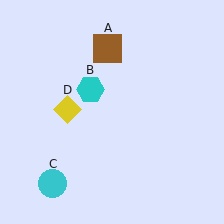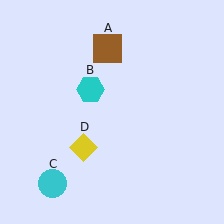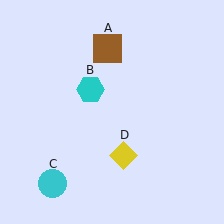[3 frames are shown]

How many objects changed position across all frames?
1 object changed position: yellow diamond (object D).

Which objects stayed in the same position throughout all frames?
Brown square (object A) and cyan hexagon (object B) and cyan circle (object C) remained stationary.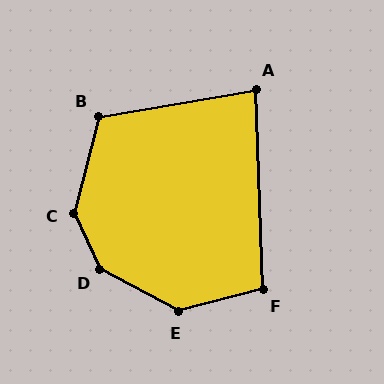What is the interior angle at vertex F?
Approximately 103 degrees (obtuse).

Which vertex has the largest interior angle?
D, at approximately 143 degrees.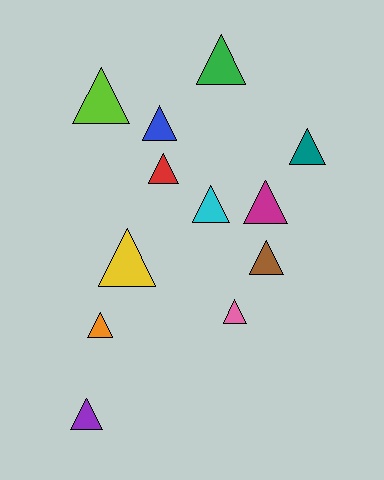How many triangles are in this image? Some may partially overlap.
There are 12 triangles.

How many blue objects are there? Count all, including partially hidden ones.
There is 1 blue object.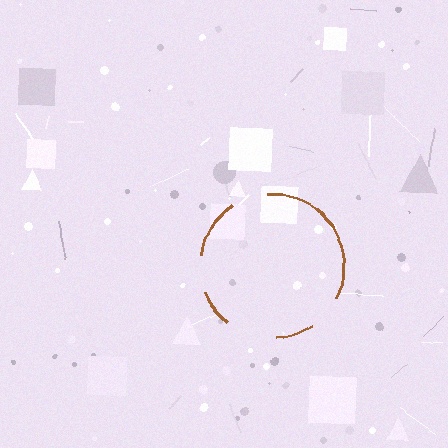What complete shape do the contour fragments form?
The contour fragments form a circle.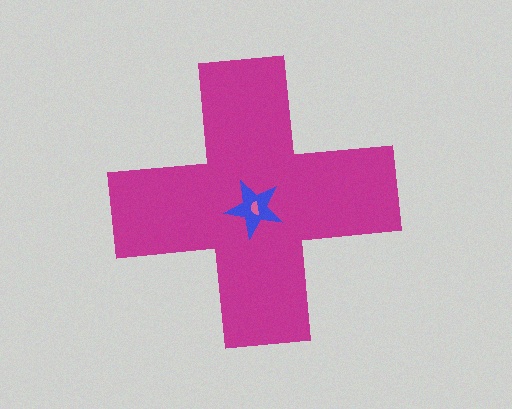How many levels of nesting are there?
3.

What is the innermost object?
The pink semicircle.